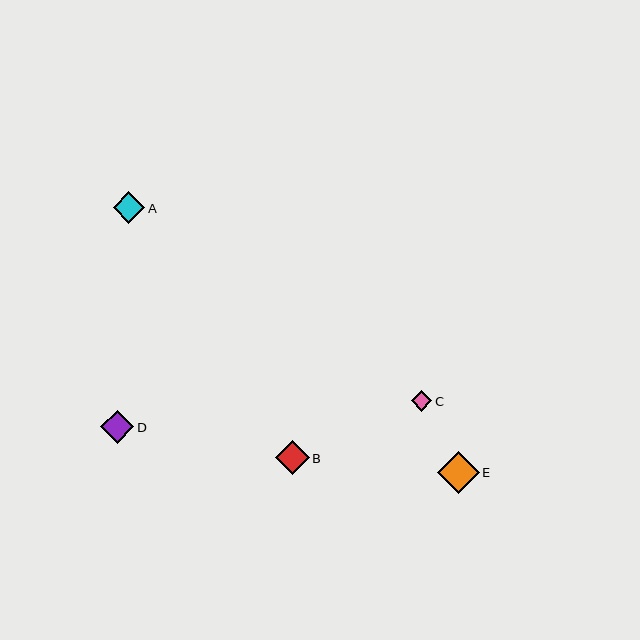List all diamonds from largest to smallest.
From largest to smallest: E, B, D, A, C.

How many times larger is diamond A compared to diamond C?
Diamond A is approximately 1.5 times the size of diamond C.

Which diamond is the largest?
Diamond E is the largest with a size of approximately 42 pixels.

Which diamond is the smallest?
Diamond C is the smallest with a size of approximately 21 pixels.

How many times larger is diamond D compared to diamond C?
Diamond D is approximately 1.6 times the size of diamond C.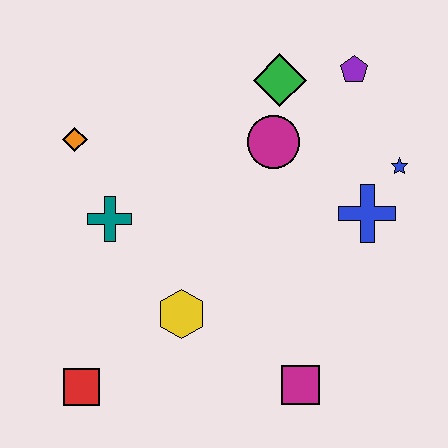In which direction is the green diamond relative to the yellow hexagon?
The green diamond is above the yellow hexagon.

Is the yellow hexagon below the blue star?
Yes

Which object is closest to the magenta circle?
The green diamond is closest to the magenta circle.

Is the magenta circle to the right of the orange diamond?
Yes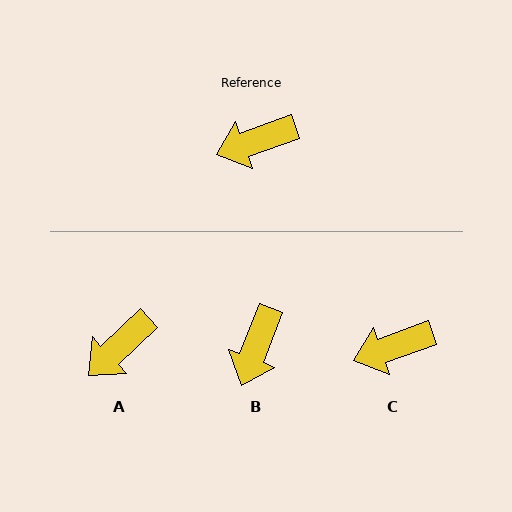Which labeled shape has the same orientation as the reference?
C.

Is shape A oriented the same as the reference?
No, it is off by about 24 degrees.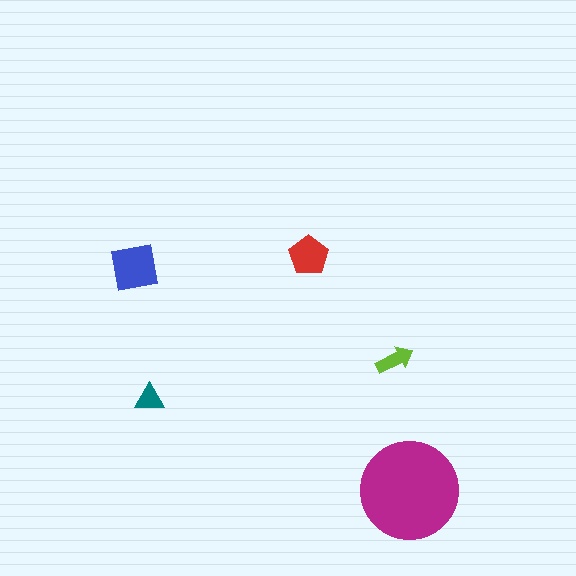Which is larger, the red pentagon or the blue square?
The blue square.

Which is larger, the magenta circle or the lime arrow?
The magenta circle.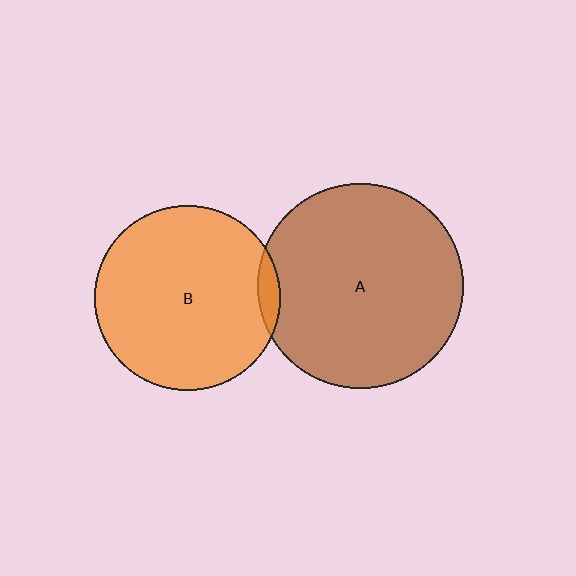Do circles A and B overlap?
Yes.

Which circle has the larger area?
Circle A (brown).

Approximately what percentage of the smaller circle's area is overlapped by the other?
Approximately 5%.